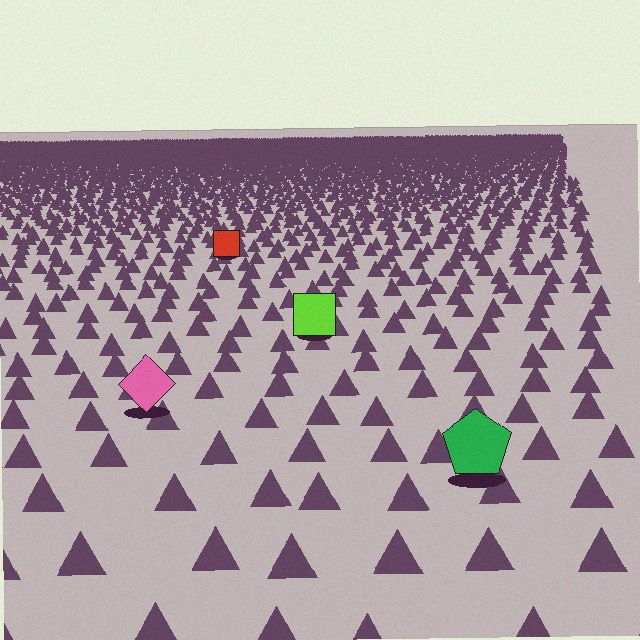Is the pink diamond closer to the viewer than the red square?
Yes. The pink diamond is closer — you can tell from the texture gradient: the ground texture is coarser near it.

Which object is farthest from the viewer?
The red square is farthest from the viewer. It appears smaller and the ground texture around it is denser.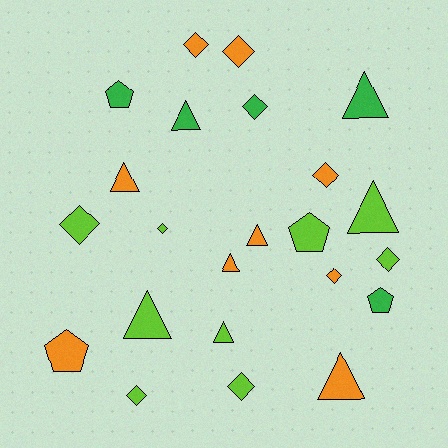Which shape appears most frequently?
Diamond, with 10 objects.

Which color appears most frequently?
Orange, with 9 objects.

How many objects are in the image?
There are 23 objects.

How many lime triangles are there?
There are 3 lime triangles.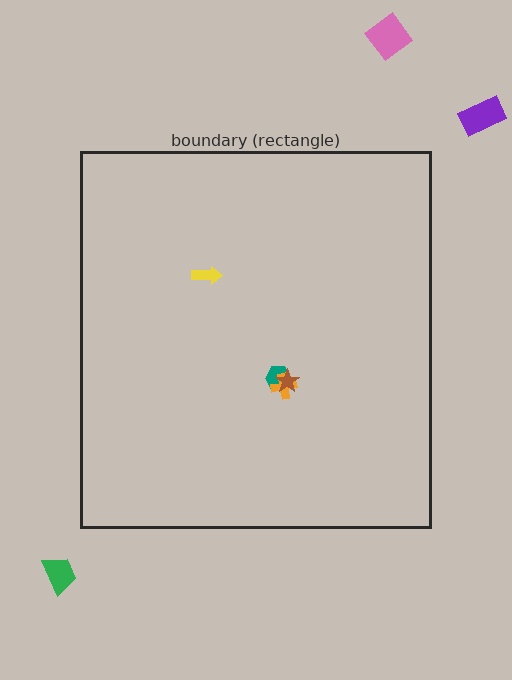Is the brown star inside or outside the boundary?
Inside.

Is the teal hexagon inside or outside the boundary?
Inside.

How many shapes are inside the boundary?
4 inside, 3 outside.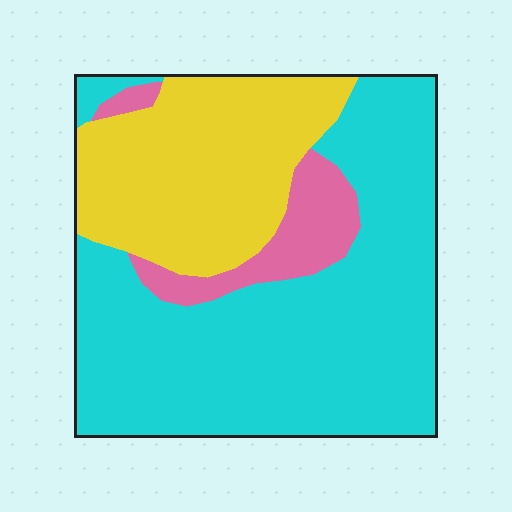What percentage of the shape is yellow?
Yellow covers roughly 30% of the shape.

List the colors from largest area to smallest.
From largest to smallest: cyan, yellow, pink.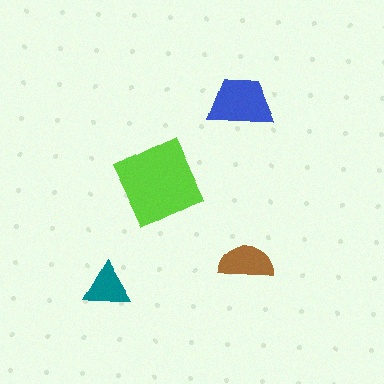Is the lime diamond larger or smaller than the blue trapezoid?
Larger.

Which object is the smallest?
The teal triangle.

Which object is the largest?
The lime diamond.